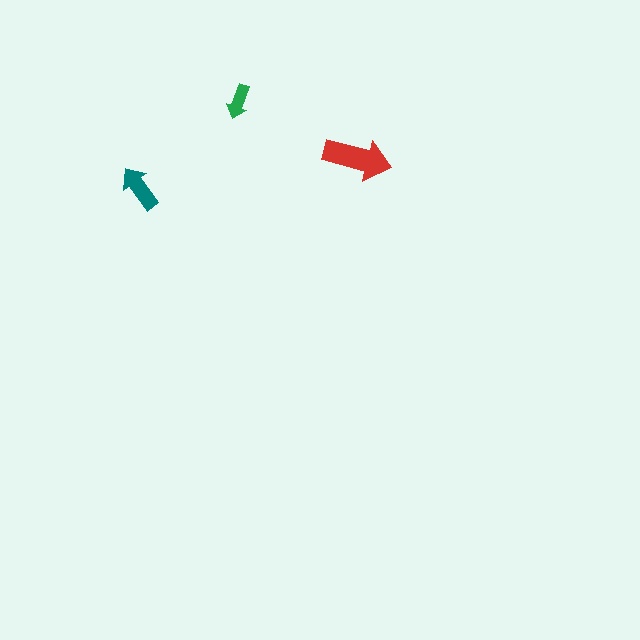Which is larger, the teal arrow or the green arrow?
The teal one.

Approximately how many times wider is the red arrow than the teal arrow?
About 1.5 times wider.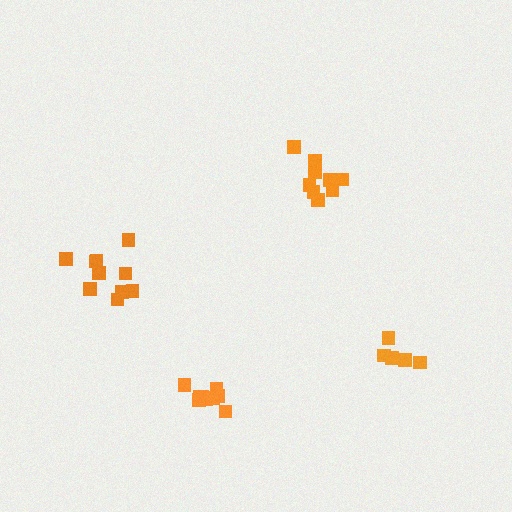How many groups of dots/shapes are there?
There are 4 groups.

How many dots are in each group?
Group 1: 9 dots, Group 2: 9 dots, Group 3: 5 dots, Group 4: 10 dots (33 total).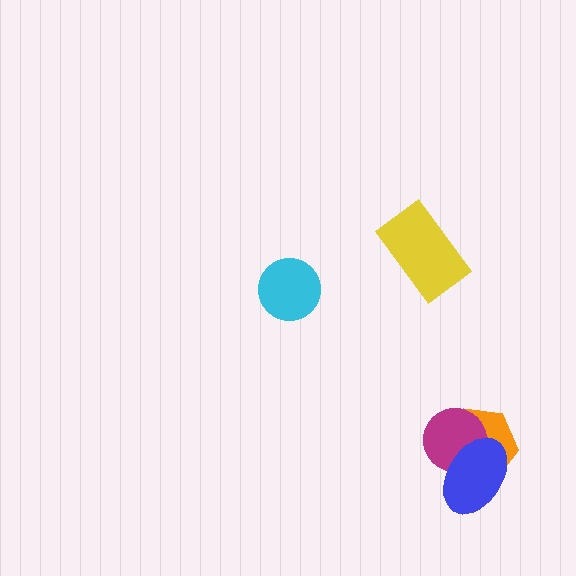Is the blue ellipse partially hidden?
No, no other shape covers it.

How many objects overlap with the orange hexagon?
2 objects overlap with the orange hexagon.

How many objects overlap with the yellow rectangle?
0 objects overlap with the yellow rectangle.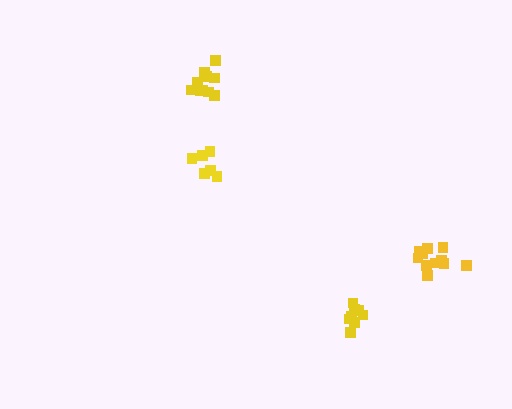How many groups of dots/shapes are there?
There are 4 groups.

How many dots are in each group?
Group 1: 8 dots, Group 2: 10 dots, Group 3: 11 dots, Group 4: 6 dots (35 total).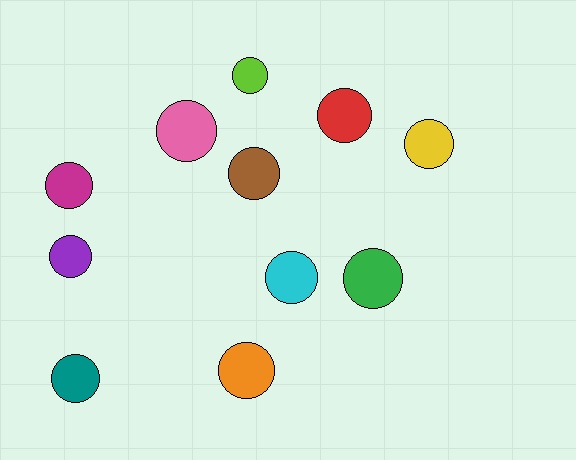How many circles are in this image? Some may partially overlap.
There are 11 circles.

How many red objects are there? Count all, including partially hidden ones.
There is 1 red object.